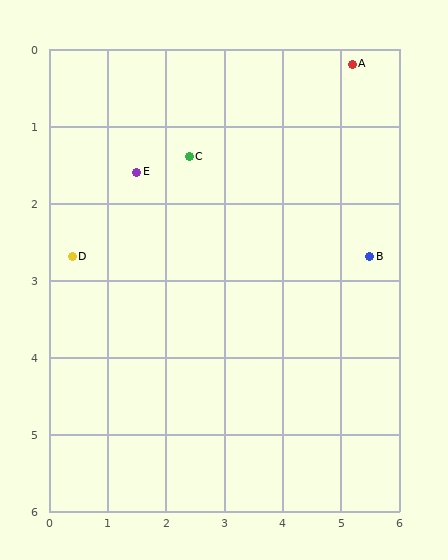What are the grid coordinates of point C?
Point C is at approximately (2.4, 1.4).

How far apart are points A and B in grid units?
Points A and B are about 2.5 grid units apart.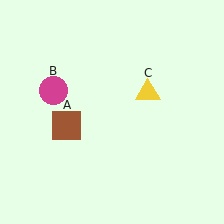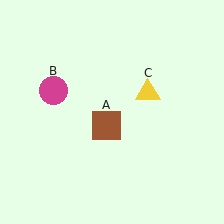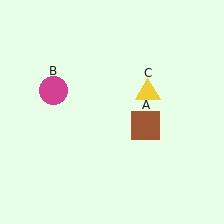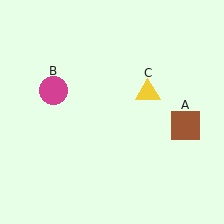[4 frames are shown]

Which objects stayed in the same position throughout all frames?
Magenta circle (object B) and yellow triangle (object C) remained stationary.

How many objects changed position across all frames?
1 object changed position: brown square (object A).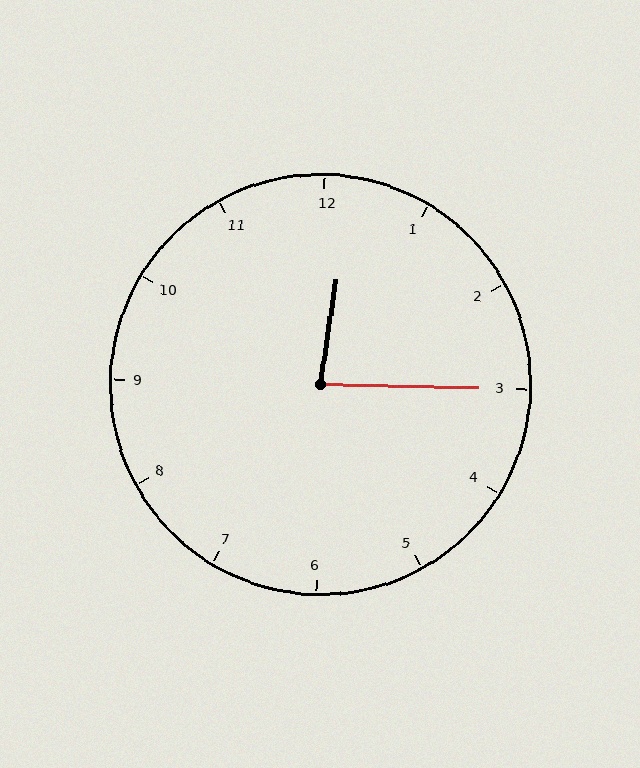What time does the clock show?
12:15.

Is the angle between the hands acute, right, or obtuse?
It is acute.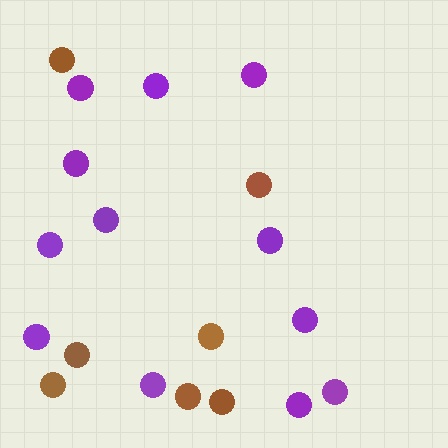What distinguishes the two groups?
There are 2 groups: one group of purple circles (12) and one group of brown circles (7).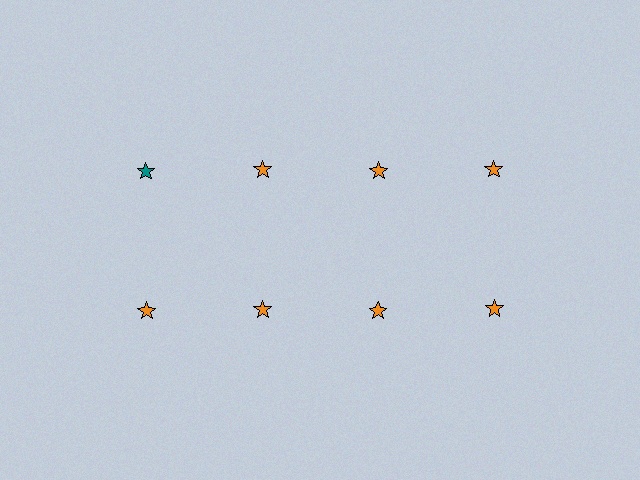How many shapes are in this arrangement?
There are 8 shapes arranged in a grid pattern.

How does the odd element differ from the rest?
It has a different color: teal instead of orange.